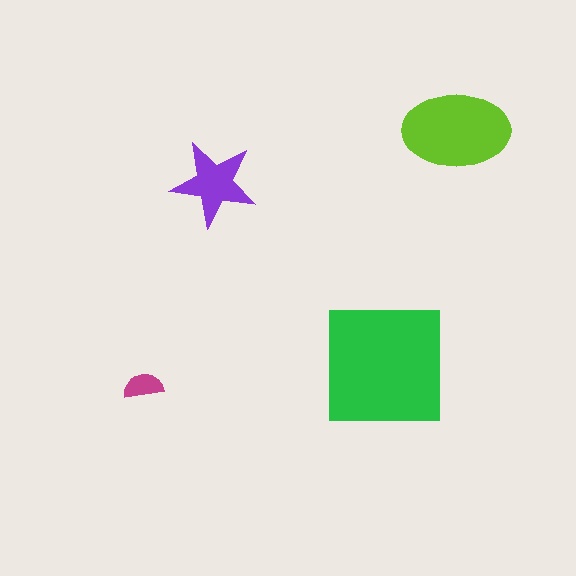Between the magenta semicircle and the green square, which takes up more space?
The green square.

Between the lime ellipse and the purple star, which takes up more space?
The lime ellipse.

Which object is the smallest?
The magenta semicircle.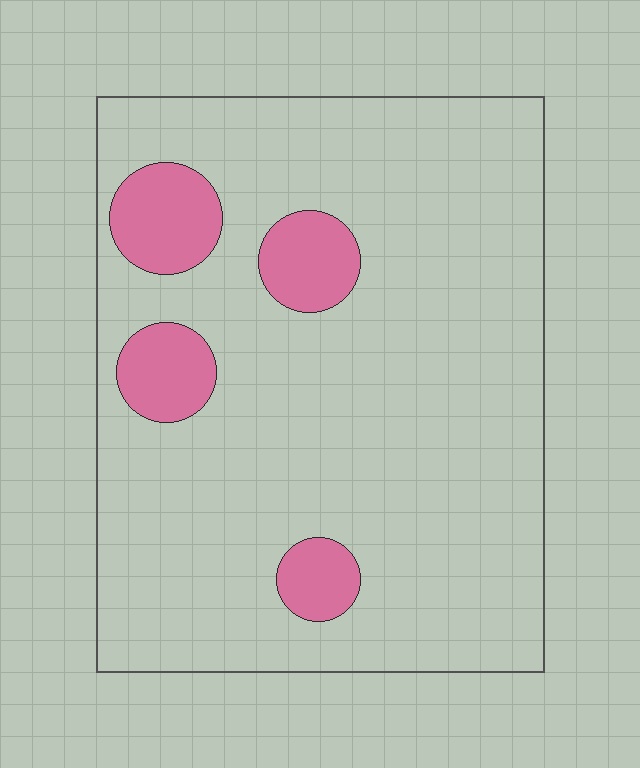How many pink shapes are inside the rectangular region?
4.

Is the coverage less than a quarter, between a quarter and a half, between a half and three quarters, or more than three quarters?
Less than a quarter.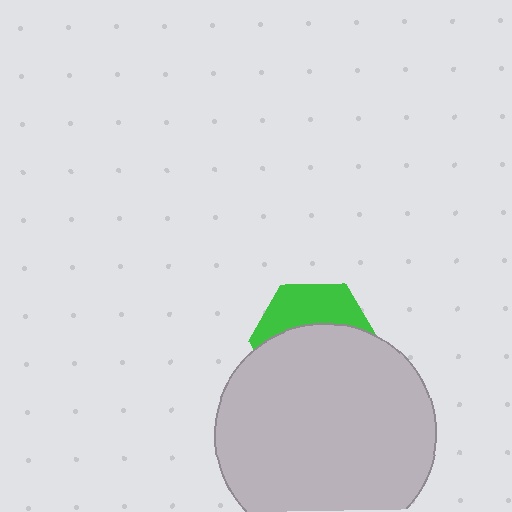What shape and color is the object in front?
The object in front is a light gray circle.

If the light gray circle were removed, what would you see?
You would see the complete green hexagon.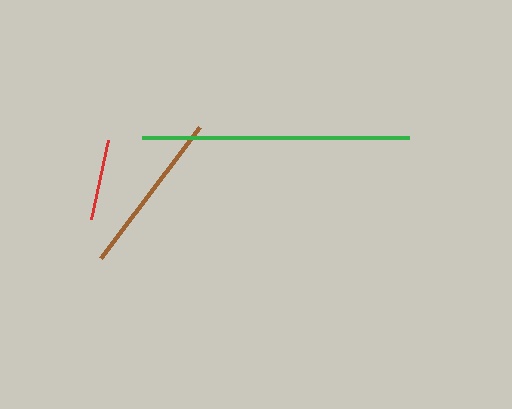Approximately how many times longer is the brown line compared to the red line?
The brown line is approximately 2.0 times the length of the red line.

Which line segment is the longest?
The green line is the longest at approximately 266 pixels.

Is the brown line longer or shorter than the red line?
The brown line is longer than the red line.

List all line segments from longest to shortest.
From longest to shortest: green, brown, red.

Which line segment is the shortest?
The red line is the shortest at approximately 81 pixels.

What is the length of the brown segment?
The brown segment is approximately 165 pixels long.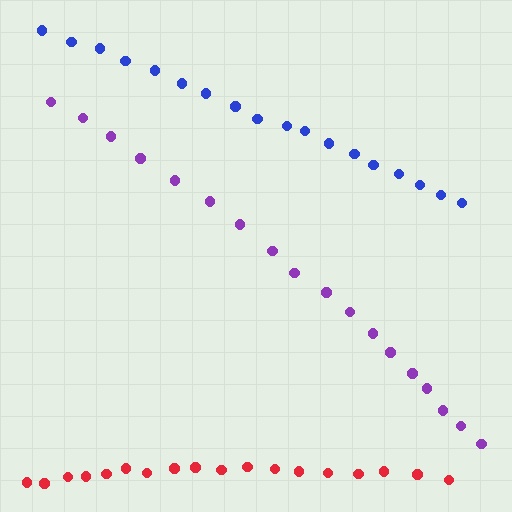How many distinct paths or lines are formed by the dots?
There are 3 distinct paths.